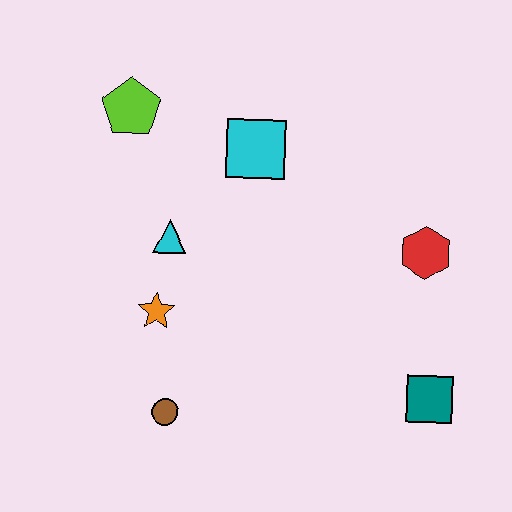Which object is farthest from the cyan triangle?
The teal square is farthest from the cyan triangle.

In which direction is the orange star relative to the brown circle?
The orange star is above the brown circle.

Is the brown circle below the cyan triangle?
Yes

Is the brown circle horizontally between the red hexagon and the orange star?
Yes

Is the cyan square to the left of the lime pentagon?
No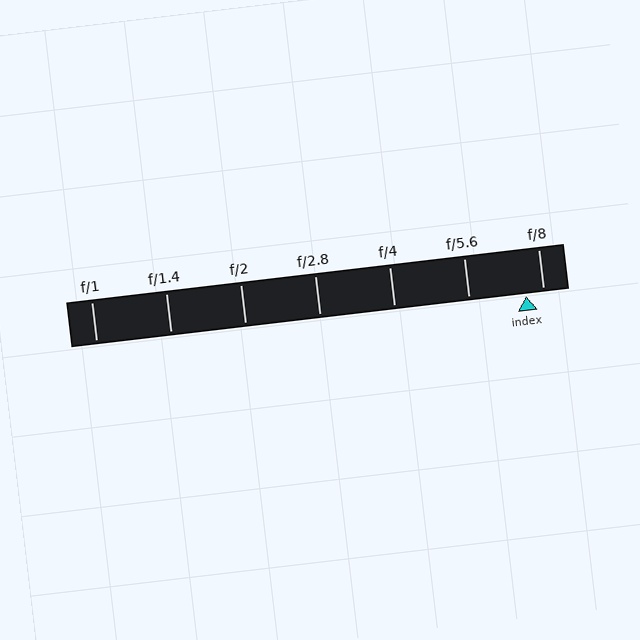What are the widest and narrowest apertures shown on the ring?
The widest aperture shown is f/1 and the narrowest is f/8.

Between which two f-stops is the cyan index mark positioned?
The index mark is between f/5.6 and f/8.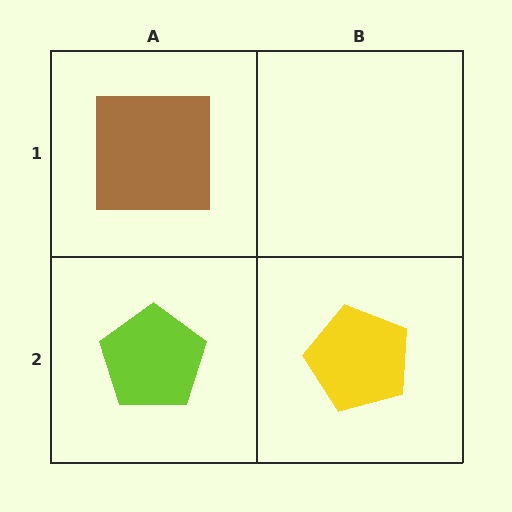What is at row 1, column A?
A brown square.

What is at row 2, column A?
A lime pentagon.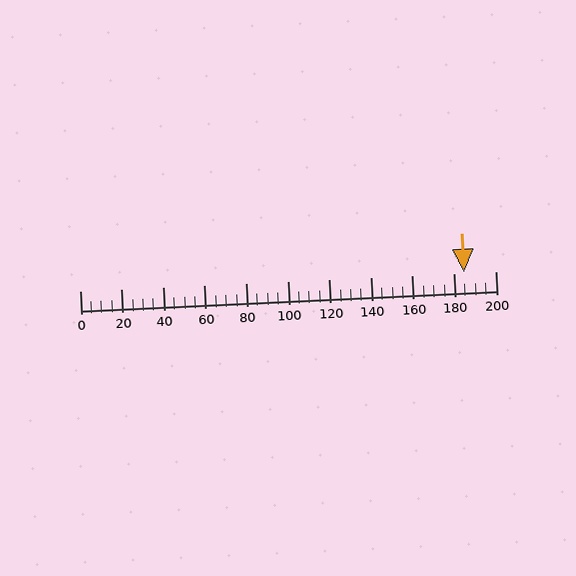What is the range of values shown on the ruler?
The ruler shows values from 0 to 200.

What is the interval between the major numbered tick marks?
The major tick marks are spaced 20 units apart.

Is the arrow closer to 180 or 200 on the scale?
The arrow is closer to 180.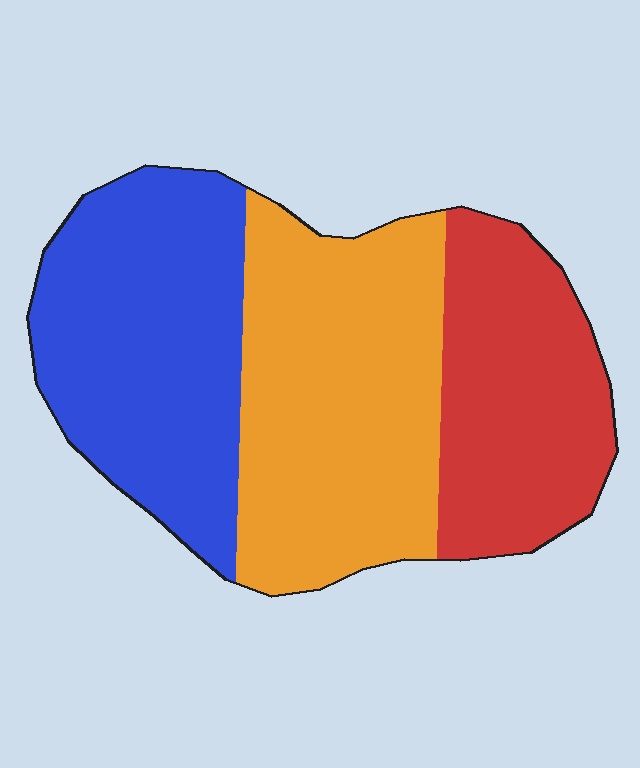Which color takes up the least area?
Red, at roughly 25%.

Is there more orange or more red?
Orange.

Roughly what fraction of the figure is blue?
Blue takes up about one third (1/3) of the figure.